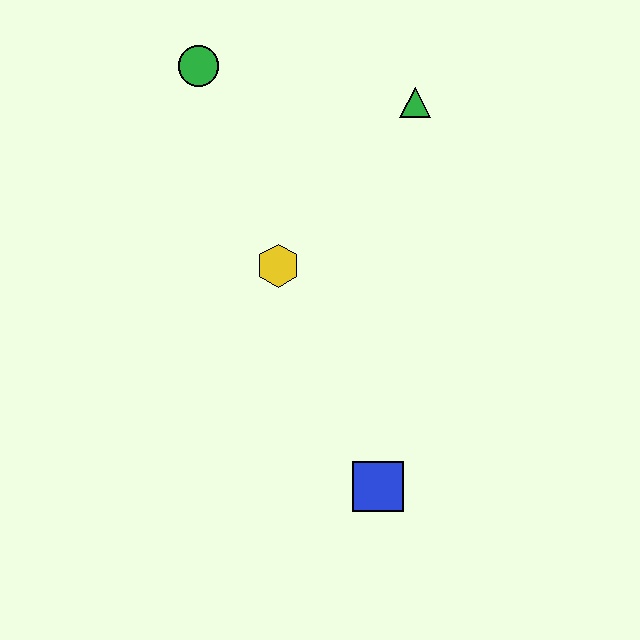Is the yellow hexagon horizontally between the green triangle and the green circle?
Yes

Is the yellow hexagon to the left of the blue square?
Yes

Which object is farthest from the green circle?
The blue square is farthest from the green circle.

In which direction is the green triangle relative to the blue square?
The green triangle is above the blue square.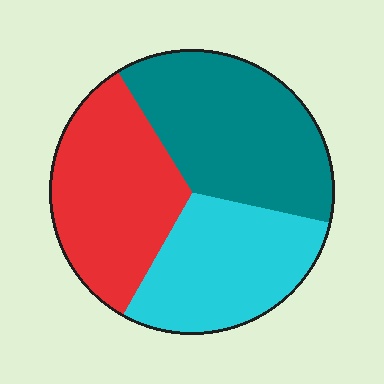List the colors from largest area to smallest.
From largest to smallest: teal, red, cyan.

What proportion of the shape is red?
Red covers about 35% of the shape.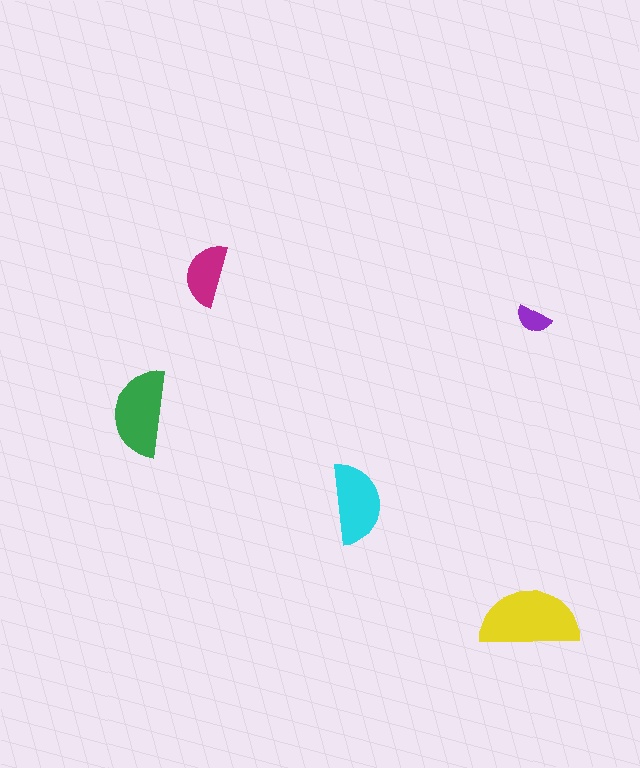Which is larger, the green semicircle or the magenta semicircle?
The green one.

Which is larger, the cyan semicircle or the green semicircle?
The green one.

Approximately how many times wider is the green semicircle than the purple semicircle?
About 2.5 times wider.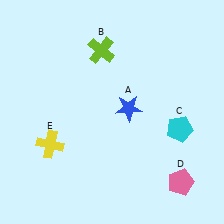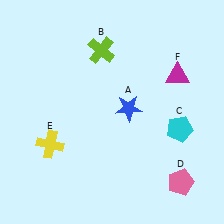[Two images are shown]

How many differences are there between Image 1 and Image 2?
There is 1 difference between the two images.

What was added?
A magenta triangle (F) was added in Image 2.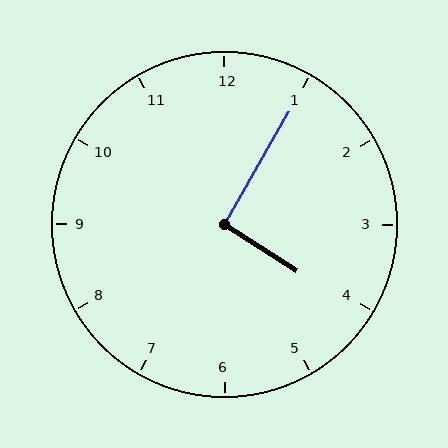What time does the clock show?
4:05.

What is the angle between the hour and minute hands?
Approximately 92 degrees.